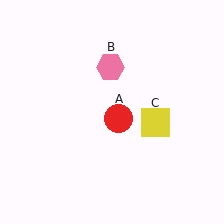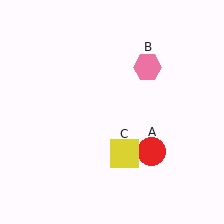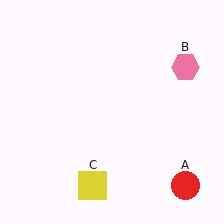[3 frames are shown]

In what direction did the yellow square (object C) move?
The yellow square (object C) moved down and to the left.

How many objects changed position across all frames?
3 objects changed position: red circle (object A), pink hexagon (object B), yellow square (object C).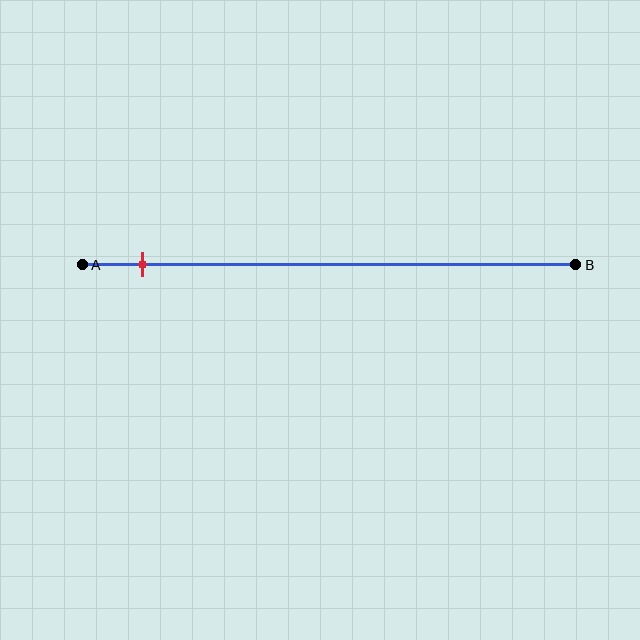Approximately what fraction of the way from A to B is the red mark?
The red mark is approximately 10% of the way from A to B.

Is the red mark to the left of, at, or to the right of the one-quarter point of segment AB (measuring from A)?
The red mark is to the left of the one-quarter point of segment AB.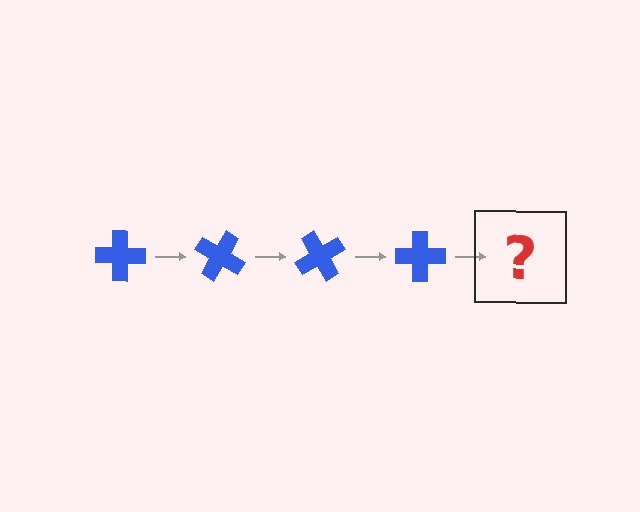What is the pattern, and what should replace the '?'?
The pattern is that the cross rotates 30 degrees each step. The '?' should be a blue cross rotated 120 degrees.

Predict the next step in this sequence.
The next step is a blue cross rotated 120 degrees.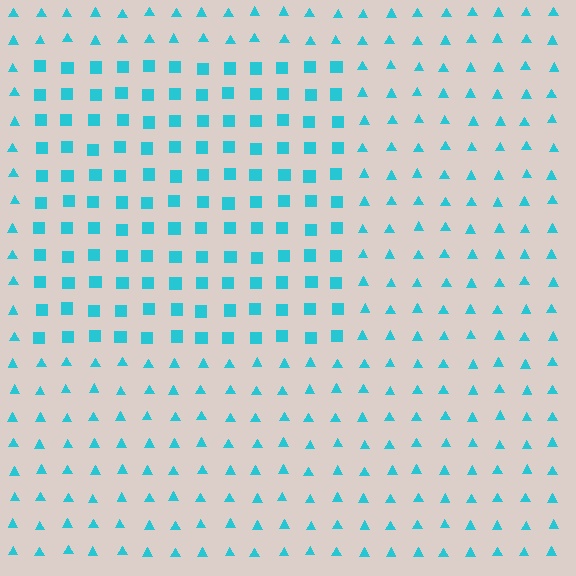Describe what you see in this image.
The image is filled with small cyan elements arranged in a uniform grid. A rectangle-shaped region contains squares, while the surrounding area contains triangles. The boundary is defined purely by the change in element shape.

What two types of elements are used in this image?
The image uses squares inside the rectangle region and triangles outside it.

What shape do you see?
I see a rectangle.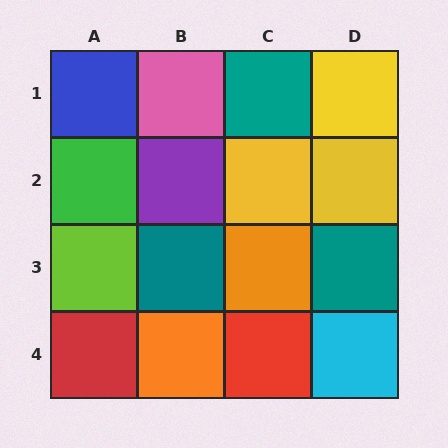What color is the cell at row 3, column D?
Teal.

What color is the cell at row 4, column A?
Red.